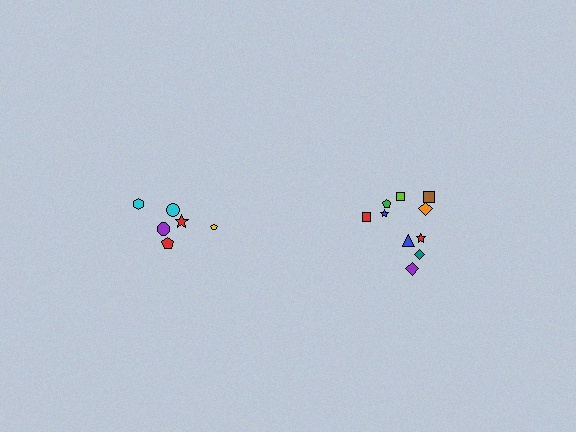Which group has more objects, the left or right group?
The right group.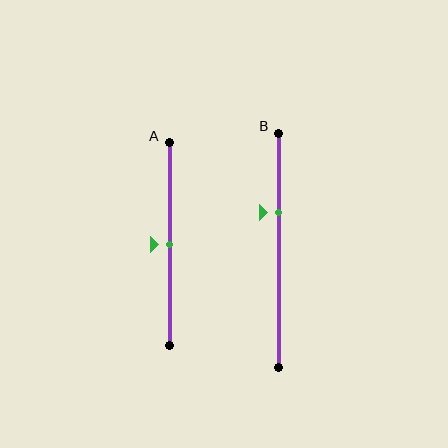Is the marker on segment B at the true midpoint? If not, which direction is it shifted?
No, the marker on segment B is shifted upward by about 16% of the segment length.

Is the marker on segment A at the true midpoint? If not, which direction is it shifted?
Yes, the marker on segment A is at the true midpoint.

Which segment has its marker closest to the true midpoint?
Segment A has its marker closest to the true midpoint.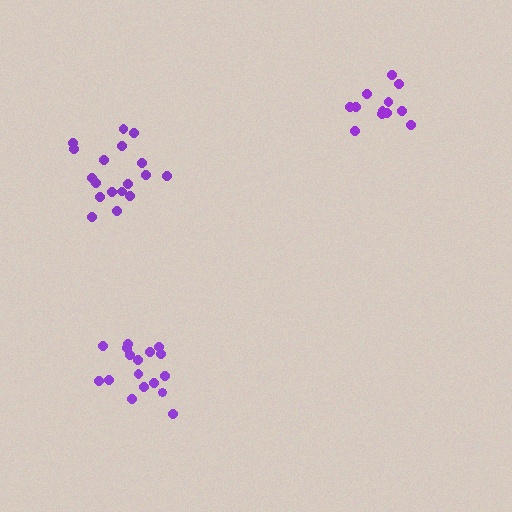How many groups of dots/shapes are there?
There are 3 groups.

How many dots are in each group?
Group 1: 17 dots, Group 2: 18 dots, Group 3: 12 dots (47 total).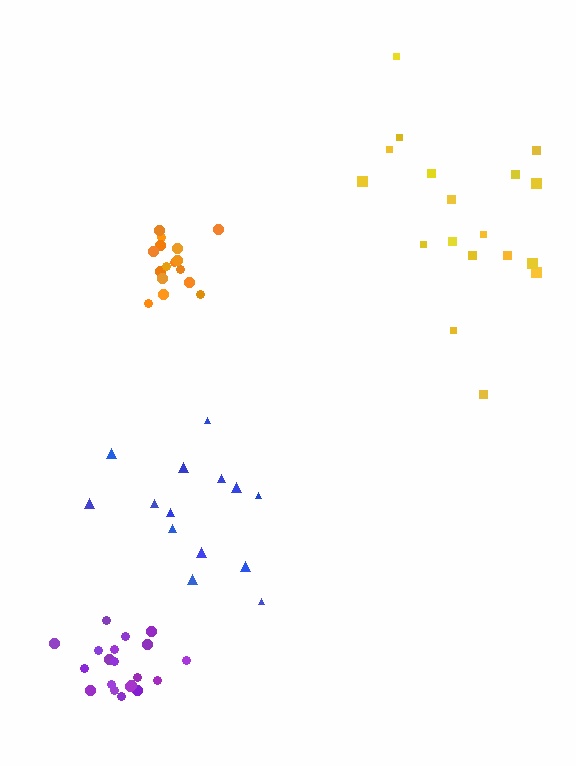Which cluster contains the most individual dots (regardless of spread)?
Purple (20).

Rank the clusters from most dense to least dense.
orange, purple, blue, yellow.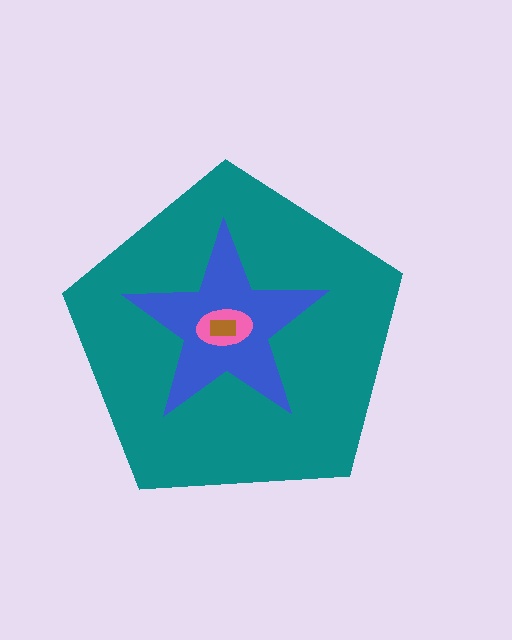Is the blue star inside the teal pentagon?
Yes.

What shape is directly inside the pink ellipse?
The brown rectangle.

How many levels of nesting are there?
4.